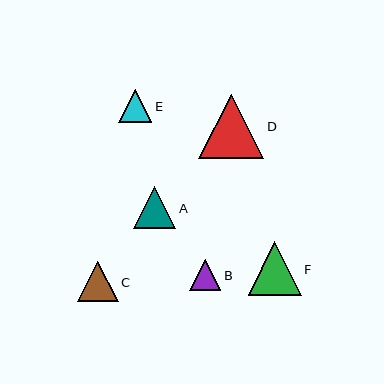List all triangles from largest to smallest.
From largest to smallest: D, F, A, C, E, B.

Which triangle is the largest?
Triangle D is the largest with a size of approximately 65 pixels.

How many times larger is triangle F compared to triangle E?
Triangle F is approximately 1.6 times the size of triangle E.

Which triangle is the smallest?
Triangle B is the smallest with a size of approximately 31 pixels.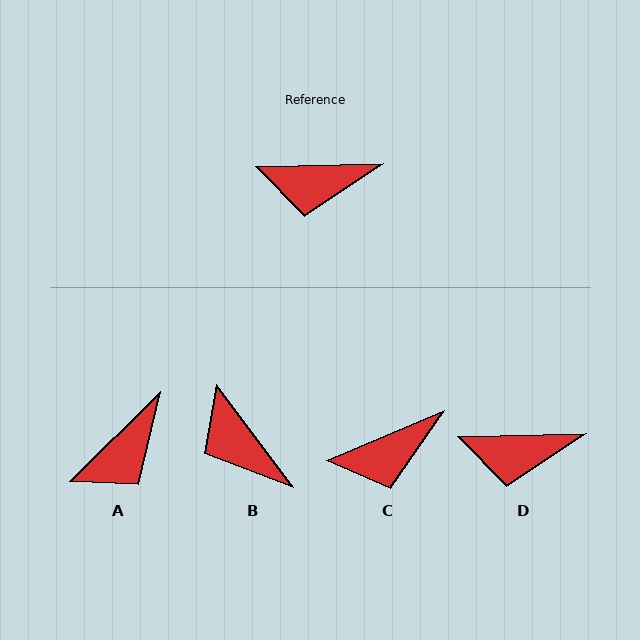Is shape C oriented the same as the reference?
No, it is off by about 22 degrees.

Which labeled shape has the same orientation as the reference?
D.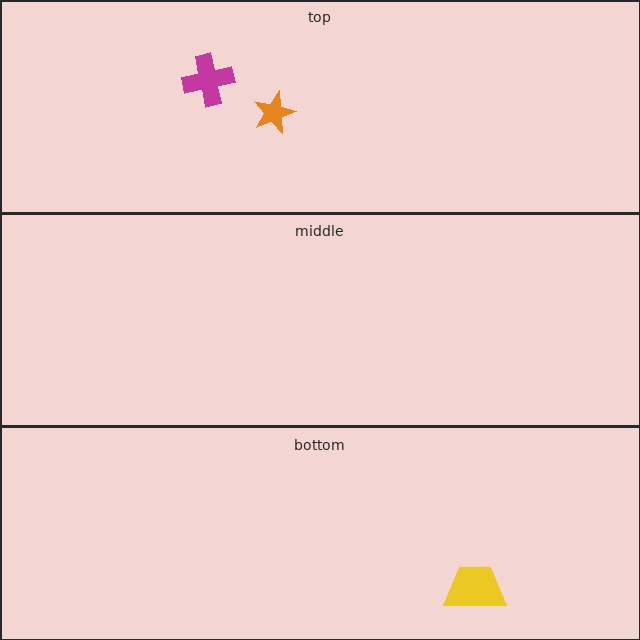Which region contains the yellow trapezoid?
The bottom region.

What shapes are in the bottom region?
The yellow trapezoid.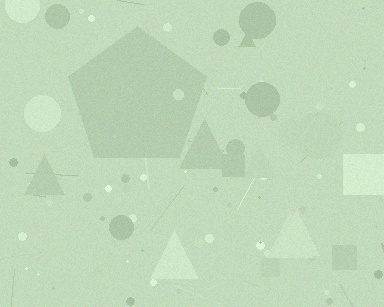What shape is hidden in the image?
A pentagon is hidden in the image.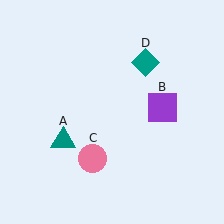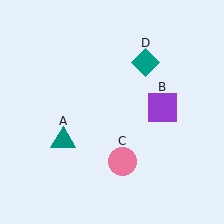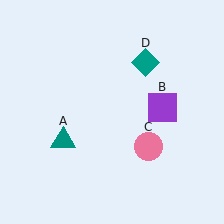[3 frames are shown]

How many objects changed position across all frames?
1 object changed position: pink circle (object C).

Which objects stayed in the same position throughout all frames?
Teal triangle (object A) and purple square (object B) and teal diamond (object D) remained stationary.